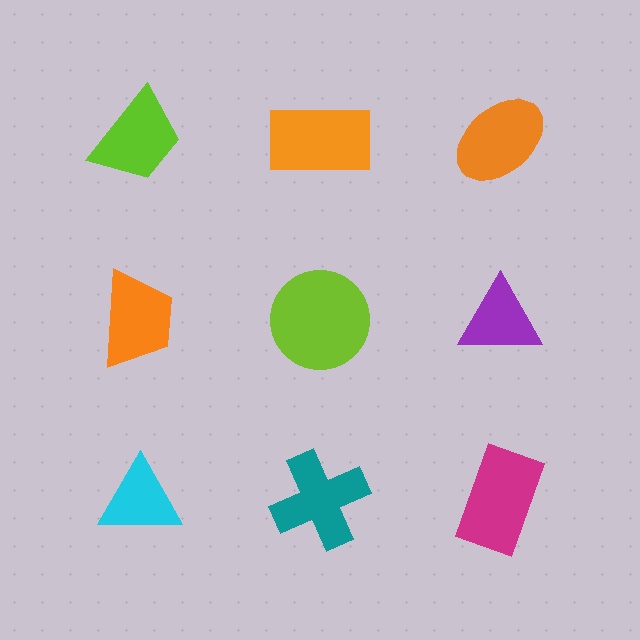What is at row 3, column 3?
A magenta rectangle.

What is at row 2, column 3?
A purple triangle.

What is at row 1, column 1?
A lime trapezoid.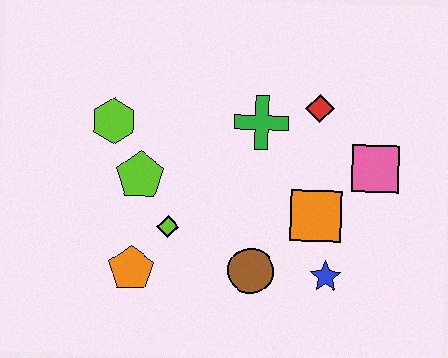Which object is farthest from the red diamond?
The orange pentagon is farthest from the red diamond.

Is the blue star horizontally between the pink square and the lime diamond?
Yes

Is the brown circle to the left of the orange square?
Yes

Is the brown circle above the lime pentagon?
No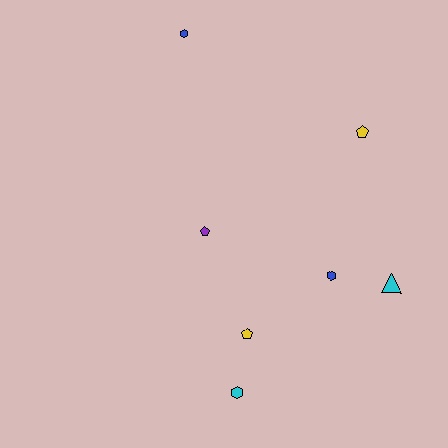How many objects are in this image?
There are 7 objects.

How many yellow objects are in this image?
There are 2 yellow objects.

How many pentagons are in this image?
There are 3 pentagons.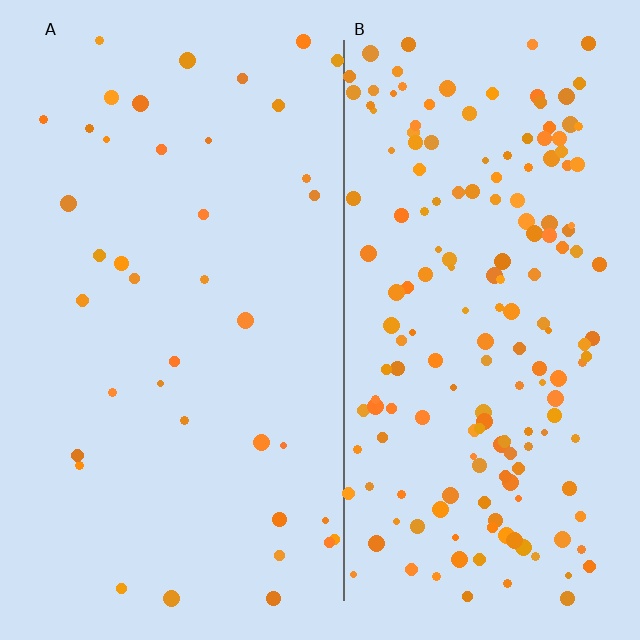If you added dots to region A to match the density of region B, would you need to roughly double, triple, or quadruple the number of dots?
Approximately quadruple.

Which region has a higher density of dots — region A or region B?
B (the right).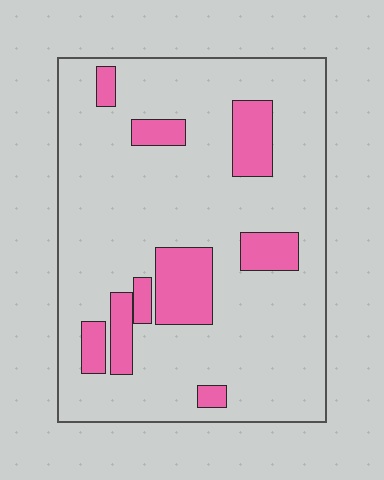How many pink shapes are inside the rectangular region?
9.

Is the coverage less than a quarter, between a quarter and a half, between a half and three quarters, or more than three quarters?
Less than a quarter.